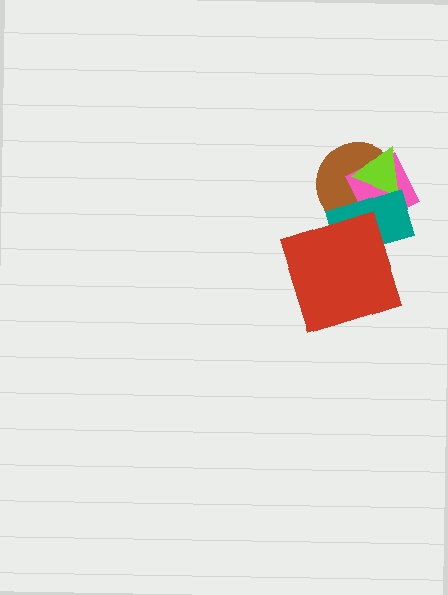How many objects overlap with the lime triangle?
3 objects overlap with the lime triangle.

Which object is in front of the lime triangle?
The teal rectangle is in front of the lime triangle.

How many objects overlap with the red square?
1 object overlaps with the red square.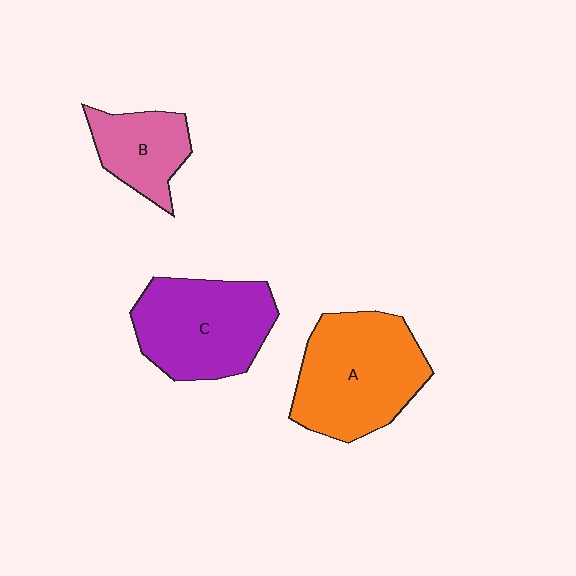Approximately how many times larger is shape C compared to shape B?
Approximately 1.8 times.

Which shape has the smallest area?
Shape B (pink).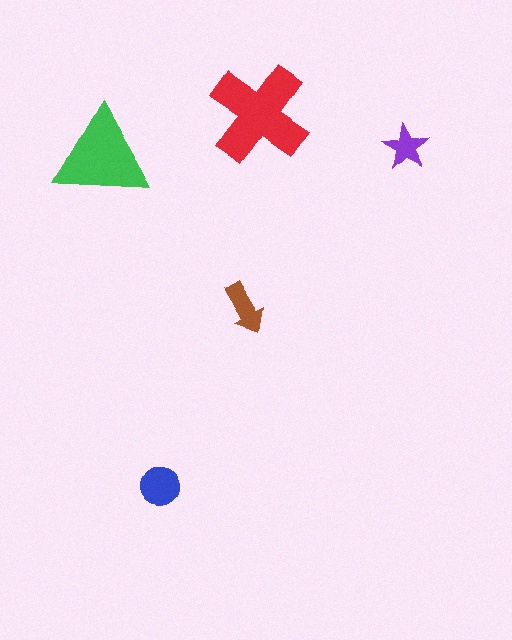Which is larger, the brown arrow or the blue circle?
The blue circle.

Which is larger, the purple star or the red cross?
The red cross.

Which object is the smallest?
The purple star.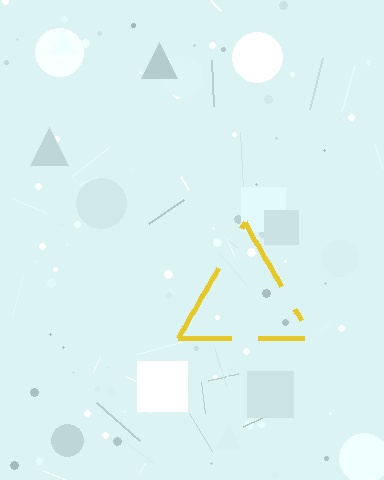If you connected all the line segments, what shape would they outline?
They would outline a triangle.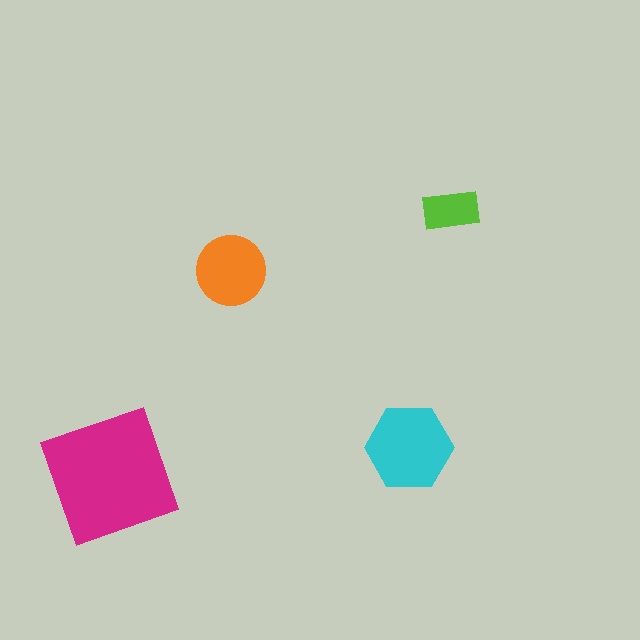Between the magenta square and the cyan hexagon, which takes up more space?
The magenta square.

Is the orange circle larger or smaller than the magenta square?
Smaller.